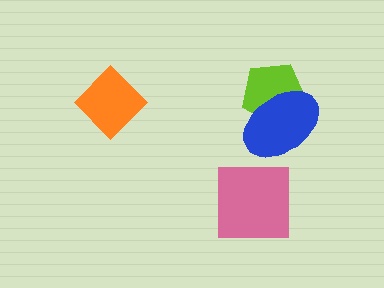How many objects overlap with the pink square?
0 objects overlap with the pink square.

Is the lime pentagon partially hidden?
Yes, it is partially covered by another shape.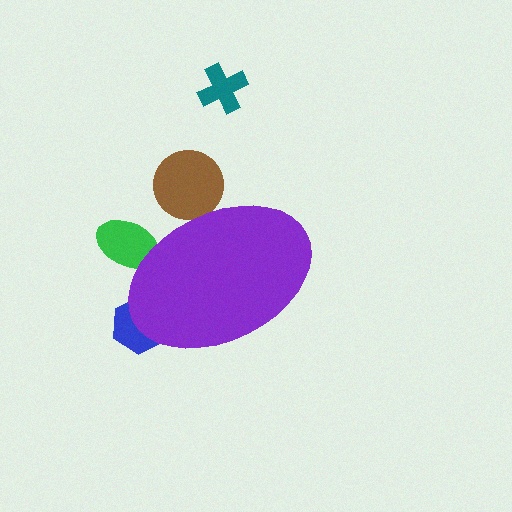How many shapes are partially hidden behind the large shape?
3 shapes are partially hidden.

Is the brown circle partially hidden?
Yes, the brown circle is partially hidden behind the purple ellipse.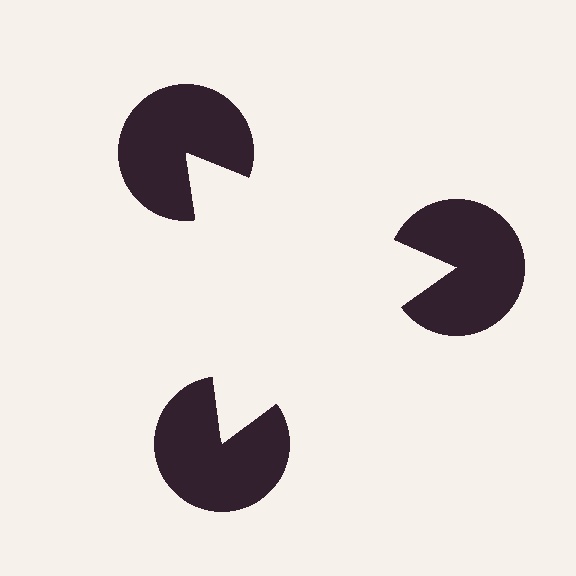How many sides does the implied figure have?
3 sides.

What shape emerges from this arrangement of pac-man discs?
An illusory triangle — its edges are inferred from the aligned wedge cuts in the pac-man discs, not physically drawn.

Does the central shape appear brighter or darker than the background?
It typically appears slightly brighter than the background, even though no actual brightness change is drawn.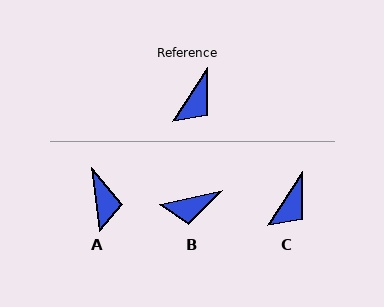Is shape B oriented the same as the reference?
No, it is off by about 45 degrees.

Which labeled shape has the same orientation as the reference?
C.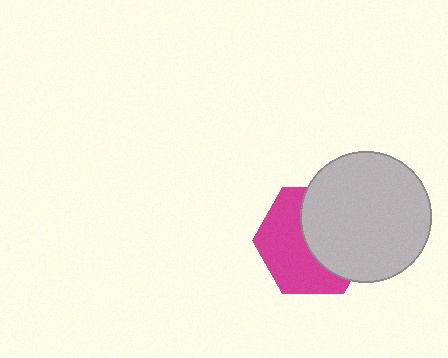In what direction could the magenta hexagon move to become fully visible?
The magenta hexagon could move left. That would shift it out from behind the light gray circle entirely.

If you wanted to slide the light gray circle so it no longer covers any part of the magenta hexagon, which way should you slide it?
Slide it right — that is the most direct way to separate the two shapes.